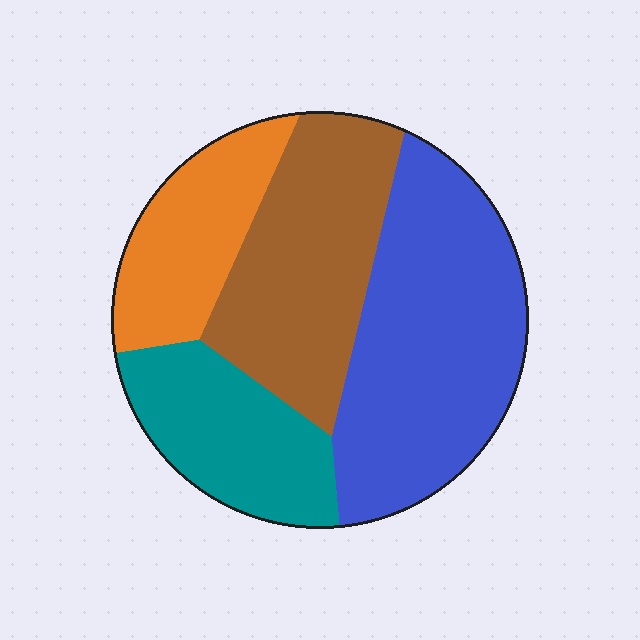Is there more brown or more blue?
Blue.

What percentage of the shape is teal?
Teal covers roughly 20% of the shape.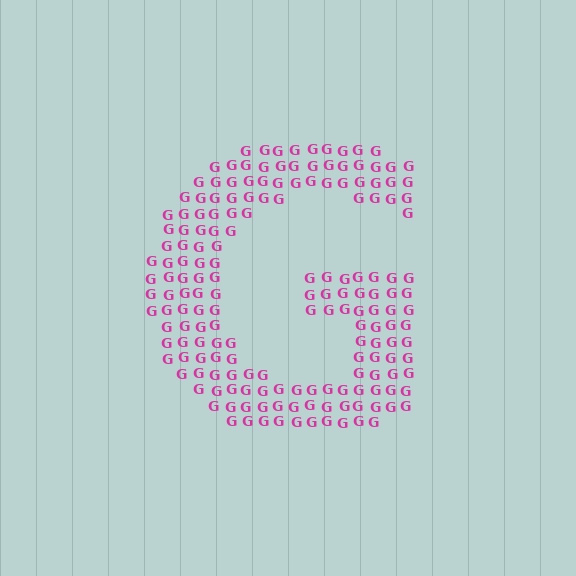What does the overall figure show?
The overall figure shows the letter G.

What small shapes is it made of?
It is made of small letter G's.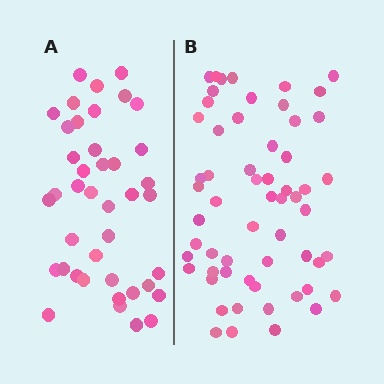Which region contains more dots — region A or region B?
Region B (the right region) has more dots.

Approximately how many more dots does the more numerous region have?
Region B has approximately 20 more dots than region A.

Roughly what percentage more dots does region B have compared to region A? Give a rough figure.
About 45% more.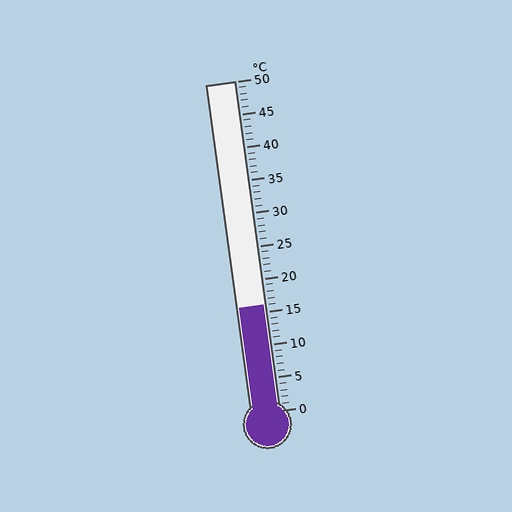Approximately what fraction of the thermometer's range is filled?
The thermometer is filled to approximately 30% of its range.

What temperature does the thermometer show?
The thermometer shows approximately 16°C.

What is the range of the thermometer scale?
The thermometer scale ranges from 0°C to 50°C.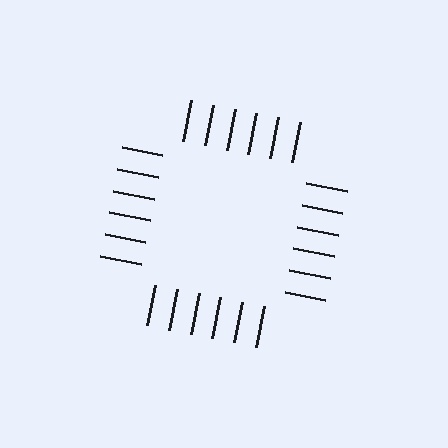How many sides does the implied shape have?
4 sides — the line-ends trace a square.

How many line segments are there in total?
24 — 6 along each of the 4 edges.